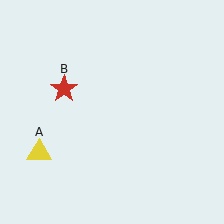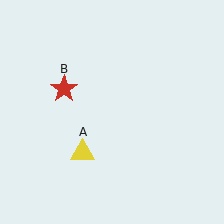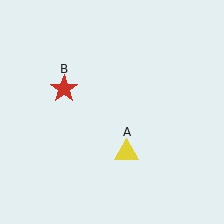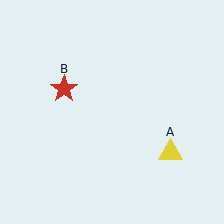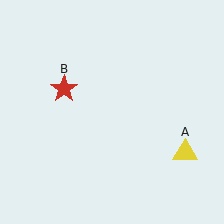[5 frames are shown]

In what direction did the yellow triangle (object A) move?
The yellow triangle (object A) moved right.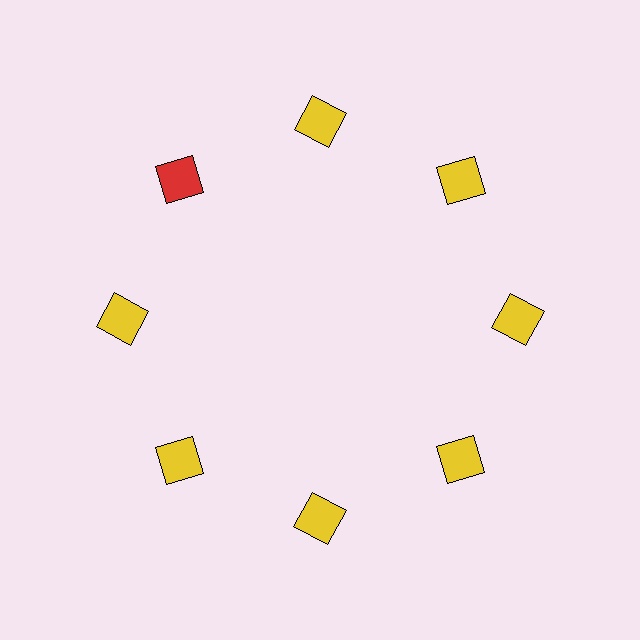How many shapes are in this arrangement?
There are 8 shapes arranged in a ring pattern.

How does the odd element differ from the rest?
It has a different color: red instead of yellow.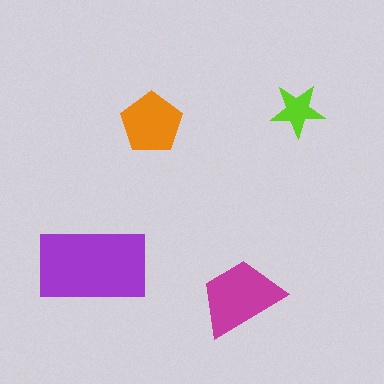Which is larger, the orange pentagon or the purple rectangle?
The purple rectangle.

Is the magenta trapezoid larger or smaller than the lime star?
Larger.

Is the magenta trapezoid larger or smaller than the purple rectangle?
Smaller.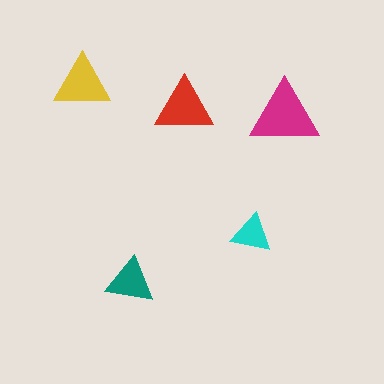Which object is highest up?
The yellow triangle is topmost.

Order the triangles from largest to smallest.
the magenta one, the red one, the yellow one, the teal one, the cyan one.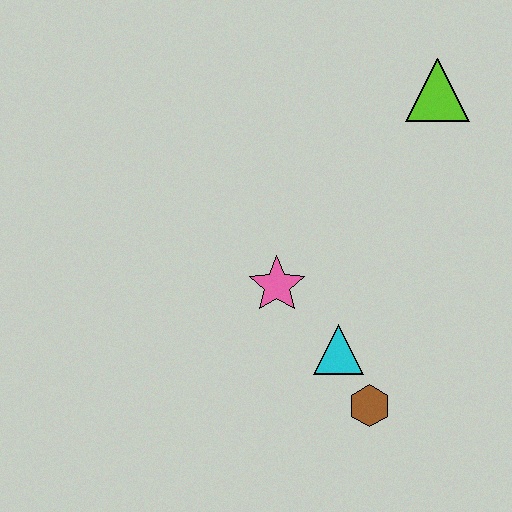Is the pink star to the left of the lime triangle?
Yes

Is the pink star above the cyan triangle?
Yes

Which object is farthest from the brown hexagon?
The lime triangle is farthest from the brown hexagon.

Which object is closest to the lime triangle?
The pink star is closest to the lime triangle.